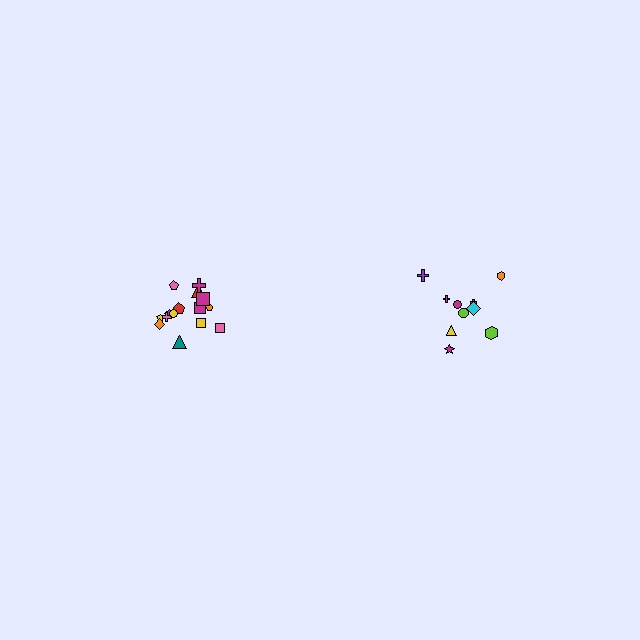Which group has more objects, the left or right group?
The left group.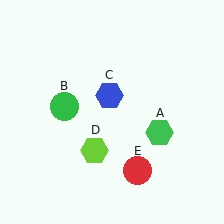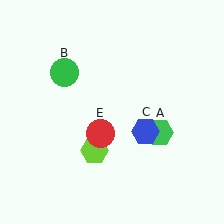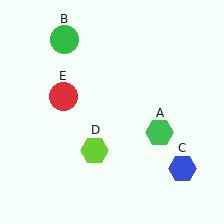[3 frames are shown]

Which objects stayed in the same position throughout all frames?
Green hexagon (object A) and lime hexagon (object D) remained stationary.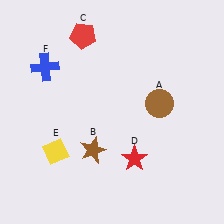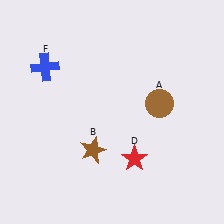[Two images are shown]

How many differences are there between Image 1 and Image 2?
There are 2 differences between the two images.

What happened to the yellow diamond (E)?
The yellow diamond (E) was removed in Image 2. It was in the bottom-left area of Image 1.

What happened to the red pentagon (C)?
The red pentagon (C) was removed in Image 2. It was in the top-left area of Image 1.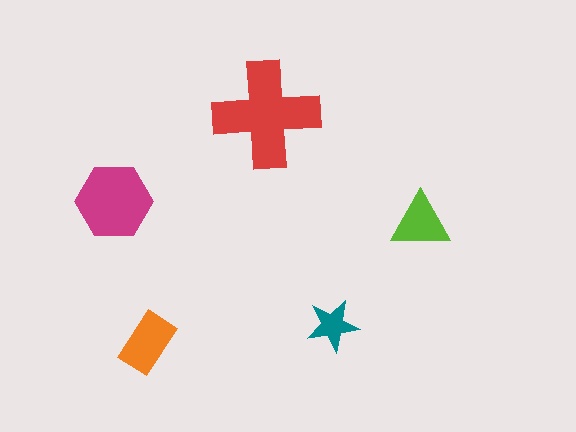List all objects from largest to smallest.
The red cross, the magenta hexagon, the orange rectangle, the lime triangle, the teal star.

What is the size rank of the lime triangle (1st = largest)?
4th.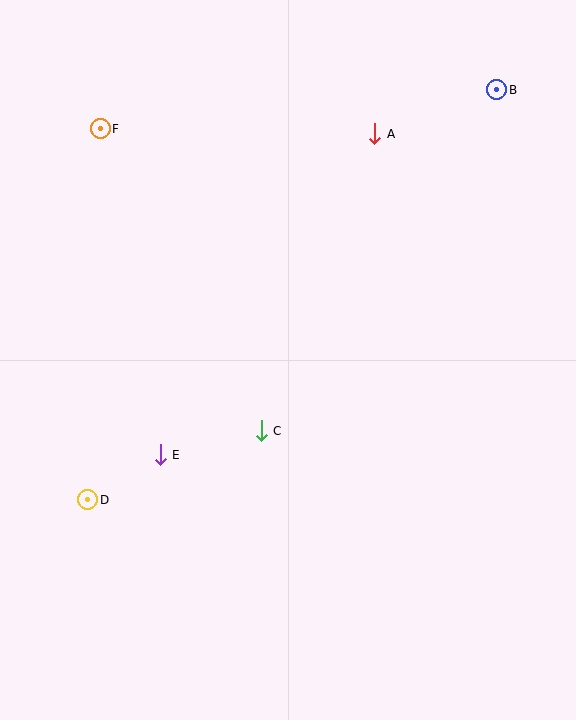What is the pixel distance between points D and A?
The distance between D and A is 465 pixels.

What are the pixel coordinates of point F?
Point F is at (100, 129).